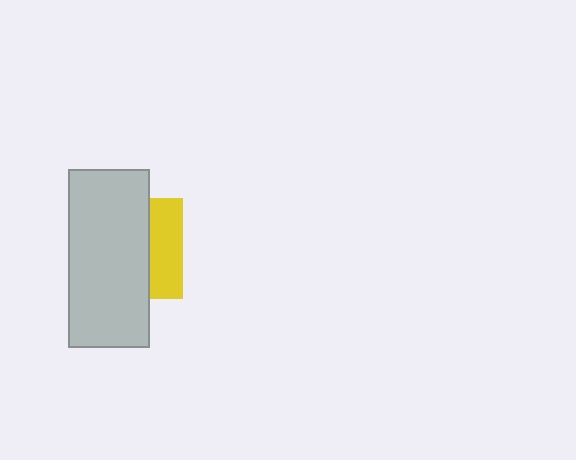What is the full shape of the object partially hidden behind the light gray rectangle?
The partially hidden object is a yellow square.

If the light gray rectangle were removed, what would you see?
You would see the complete yellow square.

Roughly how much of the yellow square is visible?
A small part of it is visible (roughly 33%).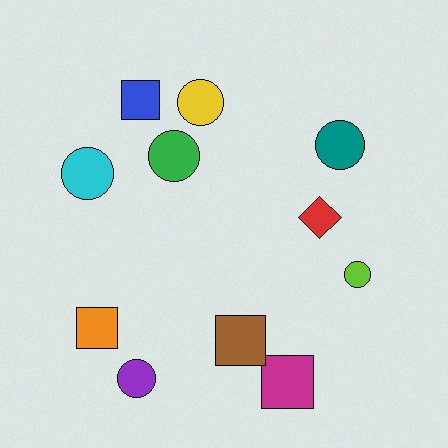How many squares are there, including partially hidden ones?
There are 4 squares.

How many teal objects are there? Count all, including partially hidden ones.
There is 1 teal object.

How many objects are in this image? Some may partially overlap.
There are 11 objects.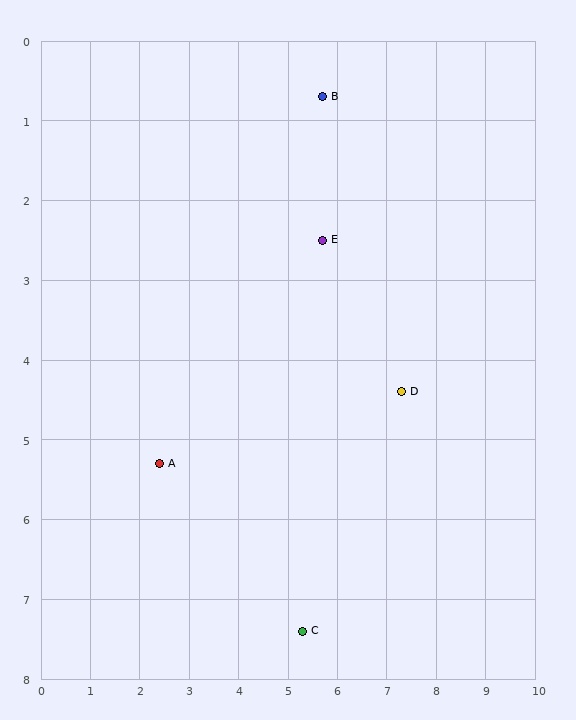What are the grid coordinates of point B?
Point B is at approximately (5.7, 0.7).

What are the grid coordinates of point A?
Point A is at approximately (2.4, 5.3).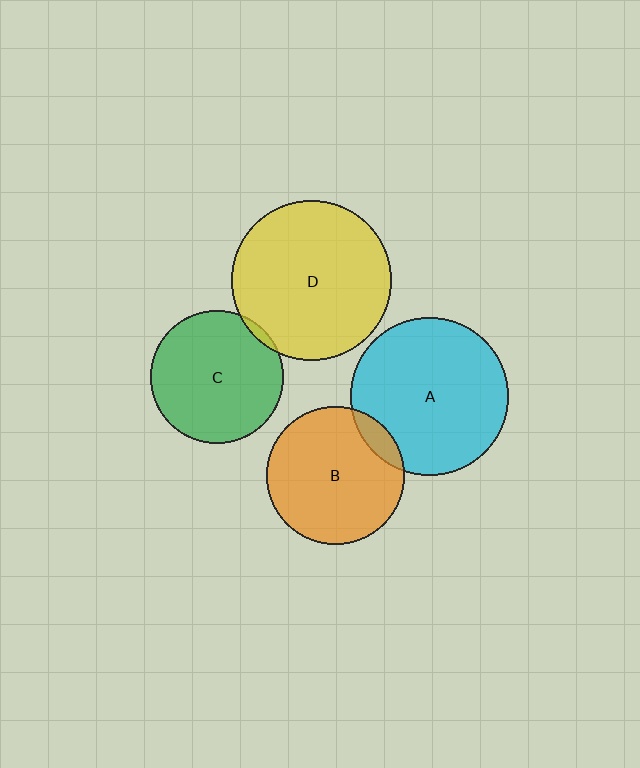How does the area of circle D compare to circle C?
Approximately 1.4 times.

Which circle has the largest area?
Circle D (yellow).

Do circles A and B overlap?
Yes.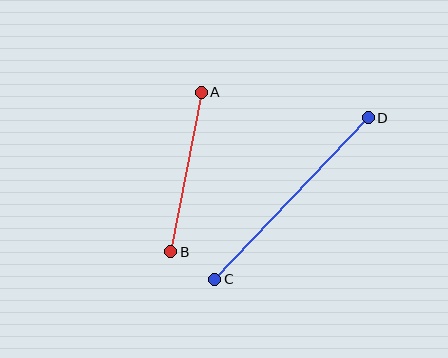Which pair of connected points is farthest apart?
Points C and D are farthest apart.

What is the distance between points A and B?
The distance is approximately 162 pixels.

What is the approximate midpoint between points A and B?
The midpoint is at approximately (186, 172) pixels.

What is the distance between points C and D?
The distance is approximately 223 pixels.